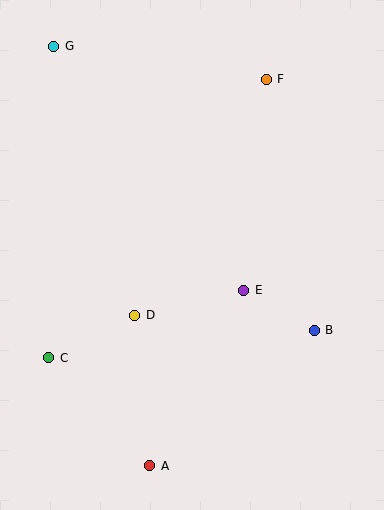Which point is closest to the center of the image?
Point E at (244, 290) is closest to the center.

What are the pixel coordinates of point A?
Point A is at (150, 466).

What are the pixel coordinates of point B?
Point B is at (314, 330).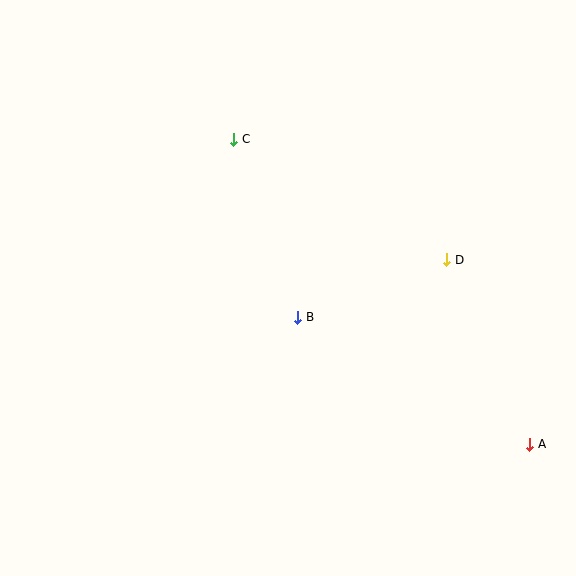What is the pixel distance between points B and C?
The distance between B and C is 189 pixels.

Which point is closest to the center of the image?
Point B at (298, 317) is closest to the center.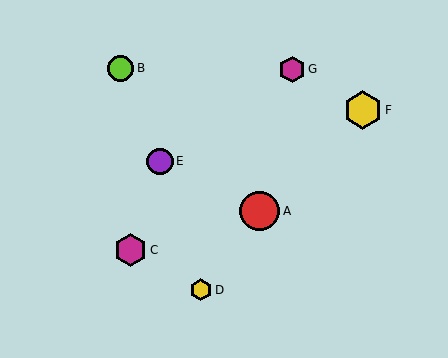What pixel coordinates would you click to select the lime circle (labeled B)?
Click at (121, 68) to select the lime circle B.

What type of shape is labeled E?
Shape E is a purple circle.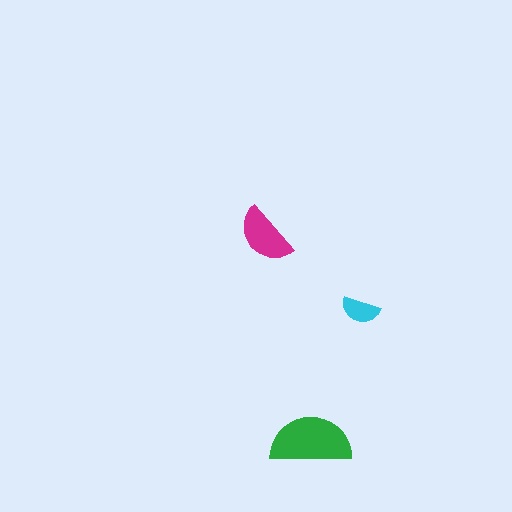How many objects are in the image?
There are 3 objects in the image.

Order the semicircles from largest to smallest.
the green one, the magenta one, the cyan one.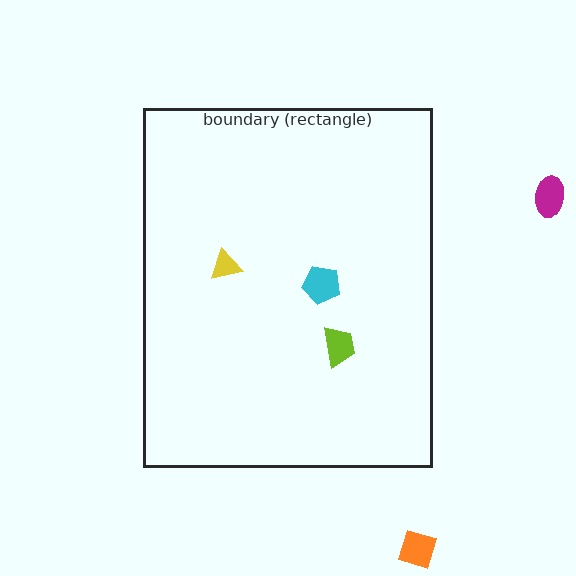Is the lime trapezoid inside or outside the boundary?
Inside.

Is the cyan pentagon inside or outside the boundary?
Inside.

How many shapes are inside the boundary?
3 inside, 2 outside.